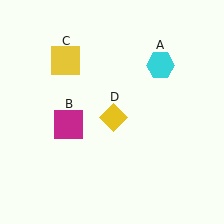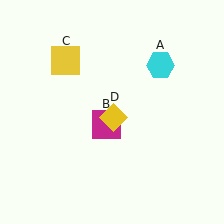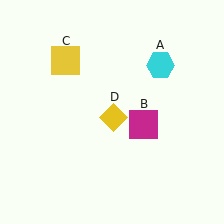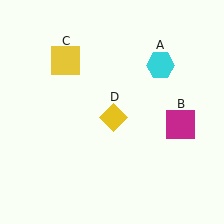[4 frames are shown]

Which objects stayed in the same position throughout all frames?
Cyan hexagon (object A) and yellow square (object C) and yellow diamond (object D) remained stationary.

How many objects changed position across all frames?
1 object changed position: magenta square (object B).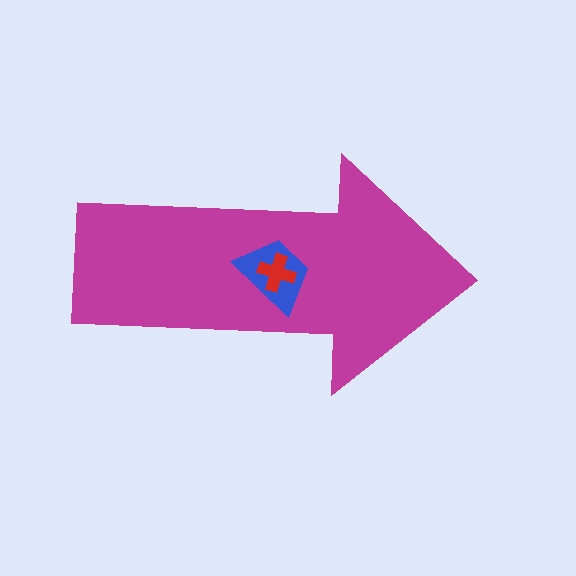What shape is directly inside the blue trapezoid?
The red cross.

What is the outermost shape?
The magenta arrow.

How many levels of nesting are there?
3.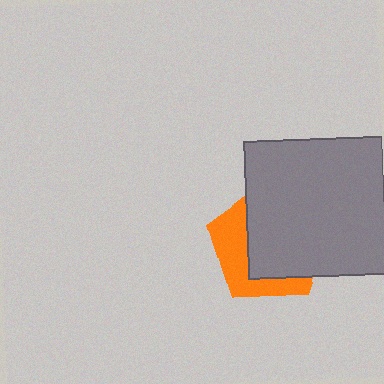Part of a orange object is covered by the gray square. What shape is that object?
It is a pentagon.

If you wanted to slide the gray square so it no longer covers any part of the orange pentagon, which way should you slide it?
Slide it right — that is the most direct way to separate the two shapes.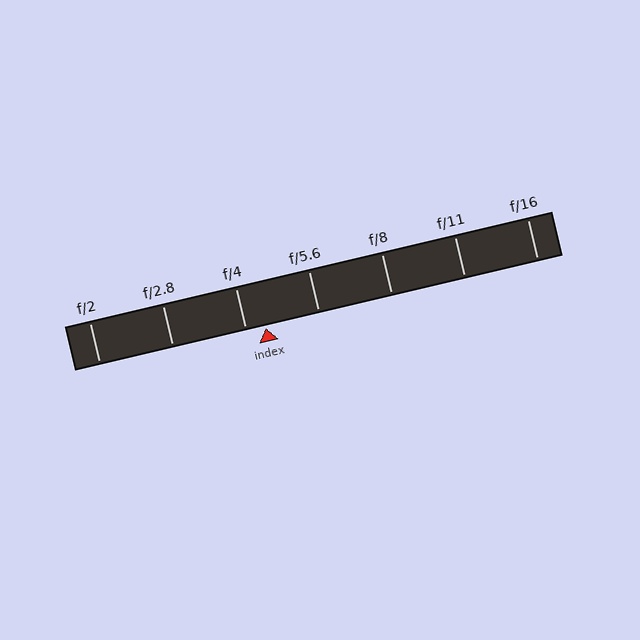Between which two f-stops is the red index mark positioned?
The index mark is between f/4 and f/5.6.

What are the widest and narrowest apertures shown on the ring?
The widest aperture shown is f/2 and the narrowest is f/16.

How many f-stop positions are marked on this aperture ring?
There are 7 f-stop positions marked.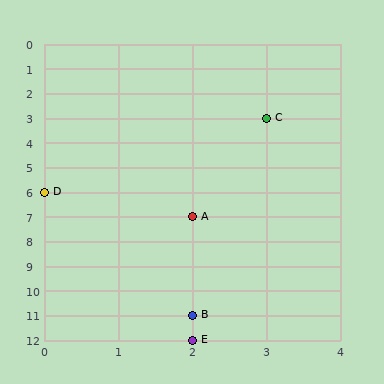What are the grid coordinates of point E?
Point E is at grid coordinates (2, 12).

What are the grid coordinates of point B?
Point B is at grid coordinates (2, 11).